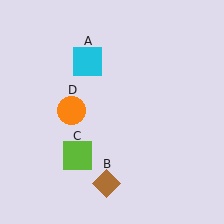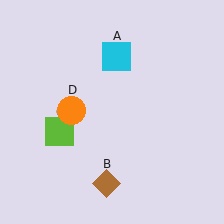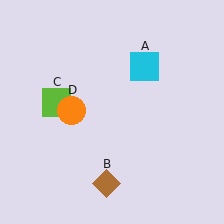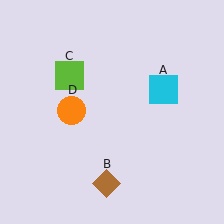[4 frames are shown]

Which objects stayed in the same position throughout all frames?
Brown diamond (object B) and orange circle (object D) remained stationary.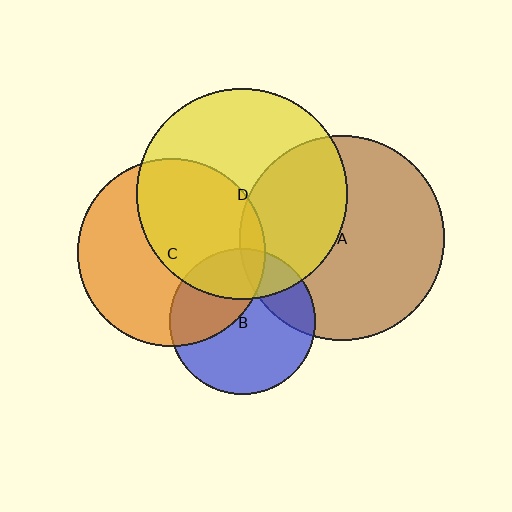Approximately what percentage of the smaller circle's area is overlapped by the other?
Approximately 50%.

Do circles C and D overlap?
Yes.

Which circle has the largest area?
Circle D (yellow).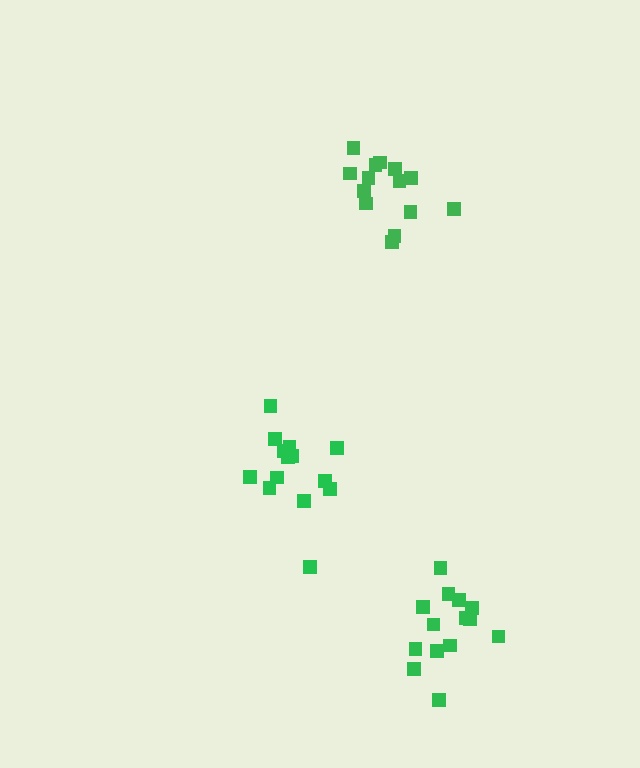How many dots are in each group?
Group 1: 14 dots, Group 2: 14 dots, Group 3: 14 dots (42 total).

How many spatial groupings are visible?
There are 3 spatial groupings.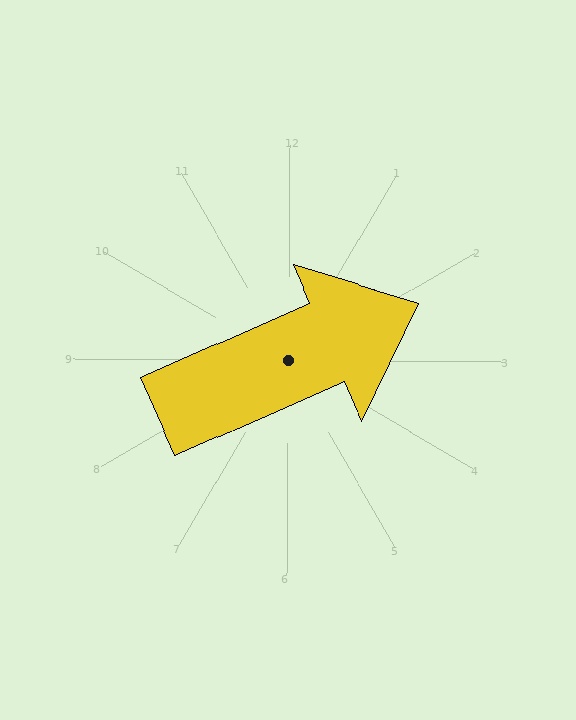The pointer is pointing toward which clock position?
Roughly 2 o'clock.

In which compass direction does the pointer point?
Northeast.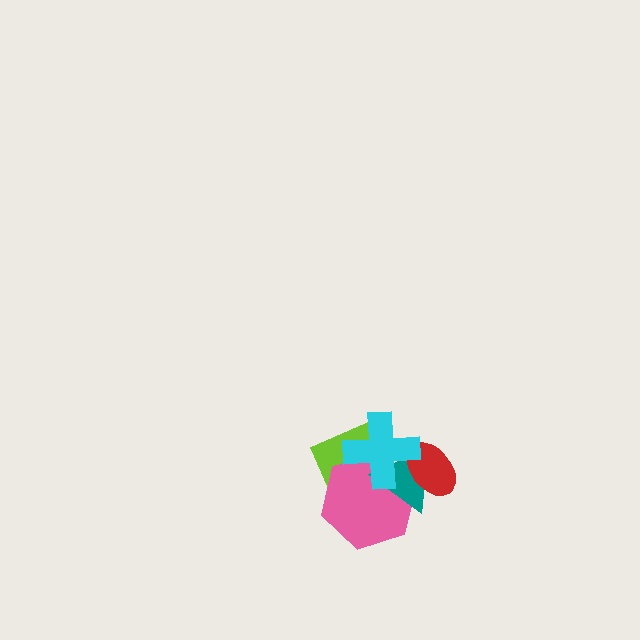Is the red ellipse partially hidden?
Yes, it is partially covered by another shape.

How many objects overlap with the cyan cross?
4 objects overlap with the cyan cross.